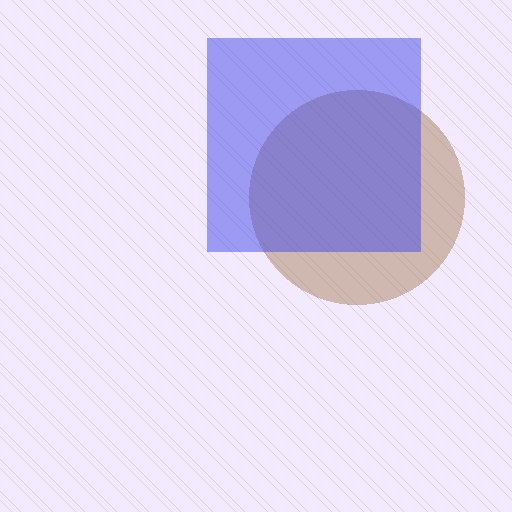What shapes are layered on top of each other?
The layered shapes are: a brown circle, a blue square.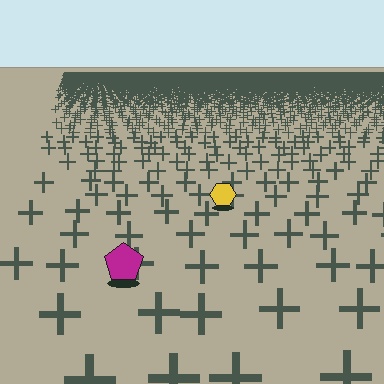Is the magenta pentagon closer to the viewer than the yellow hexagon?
Yes. The magenta pentagon is closer — you can tell from the texture gradient: the ground texture is coarser near it.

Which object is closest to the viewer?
The magenta pentagon is closest. The texture marks near it are larger and more spread out.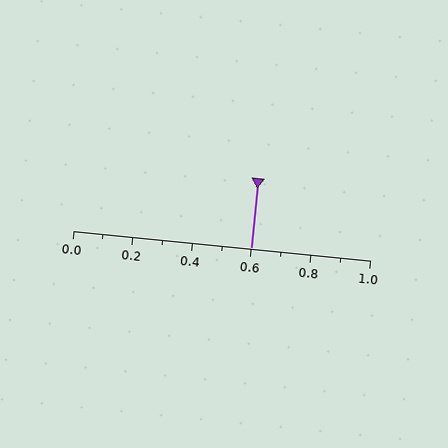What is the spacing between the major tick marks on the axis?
The major ticks are spaced 0.2 apart.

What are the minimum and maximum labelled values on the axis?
The axis runs from 0.0 to 1.0.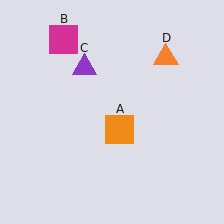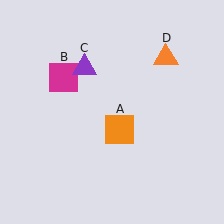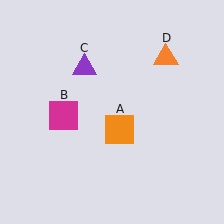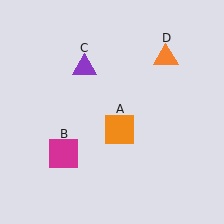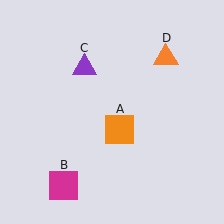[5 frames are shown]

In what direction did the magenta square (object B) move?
The magenta square (object B) moved down.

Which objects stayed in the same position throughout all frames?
Orange square (object A) and purple triangle (object C) and orange triangle (object D) remained stationary.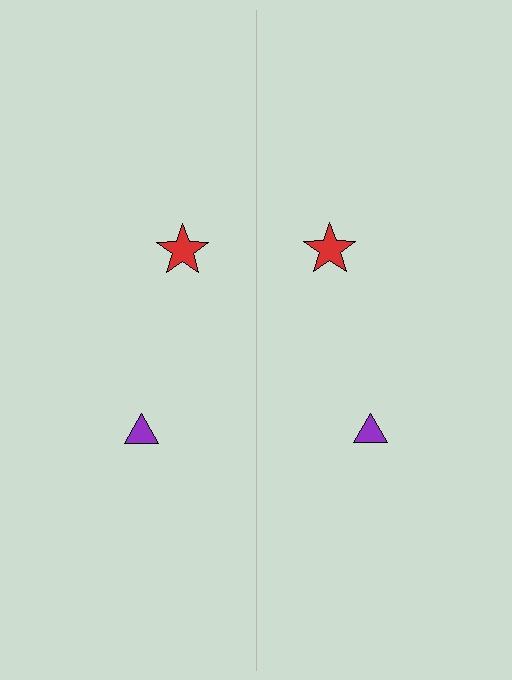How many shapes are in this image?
There are 4 shapes in this image.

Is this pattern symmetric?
Yes, this pattern has bilateral (reflection) symmetry.